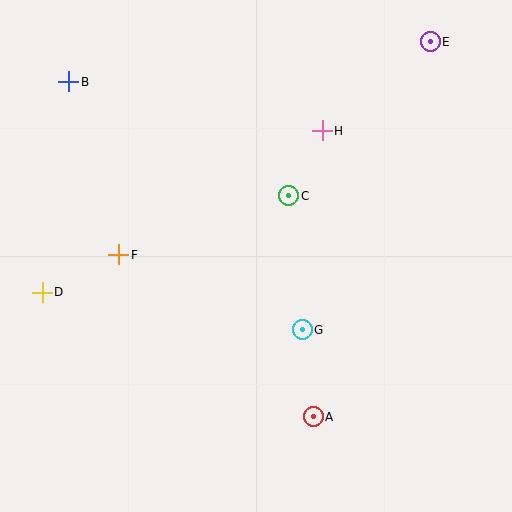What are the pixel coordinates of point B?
Point B is at (69, 82).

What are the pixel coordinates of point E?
Point E is at (430, 42).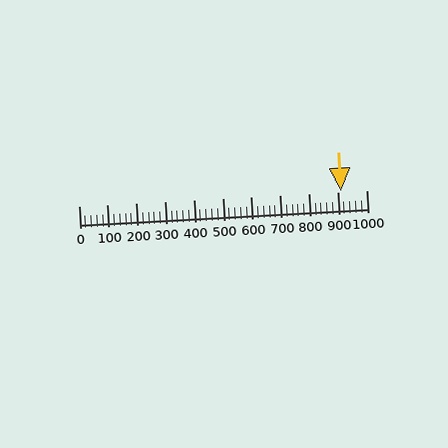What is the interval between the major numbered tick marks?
The major tick marks are spaced 100 units apart.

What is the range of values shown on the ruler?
The ruler shows values from 0 to 1000.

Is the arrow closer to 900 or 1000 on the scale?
The arrow is closer to 900.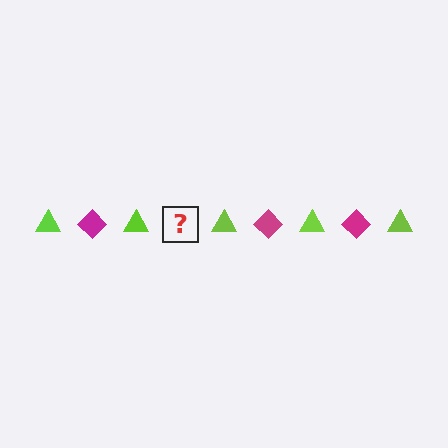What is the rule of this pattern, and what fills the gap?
The rule is that the pattern alternates between lime triangle and magenta diamond. The gap should be filled with a magenta diamond.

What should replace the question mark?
The question mark should be replaced with a magenta diamond.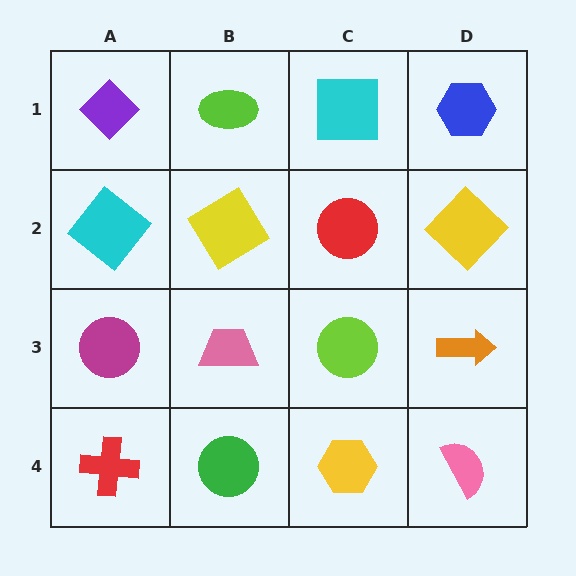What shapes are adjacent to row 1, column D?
A yellow diamond (row 2, column D), a cyan square (row 1, column C).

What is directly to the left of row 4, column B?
A red cross.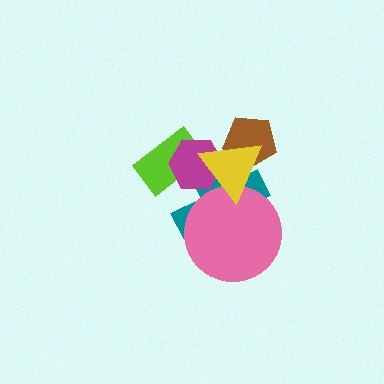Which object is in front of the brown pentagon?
The yellow triangle is in front of the brown pentagon.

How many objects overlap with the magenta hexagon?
3 objects overlap with the magenta hexagon.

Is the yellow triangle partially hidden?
No, no other shape covers it.